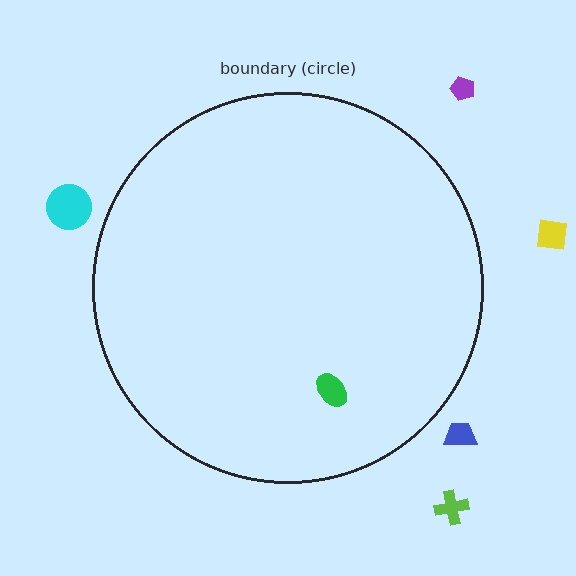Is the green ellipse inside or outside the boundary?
Inside.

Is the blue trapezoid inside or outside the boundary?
Outside.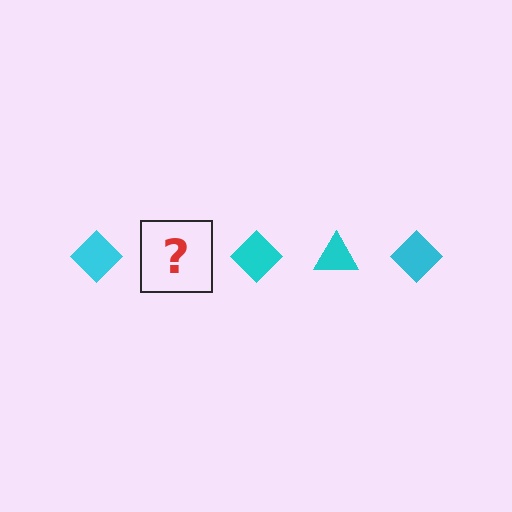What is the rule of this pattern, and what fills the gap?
The rule is that the pattern cycles through diamond, triangle shapes in cyan. The gap should be filled with a cyan triangle.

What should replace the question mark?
The question mark should be replaced with a cyan triangle.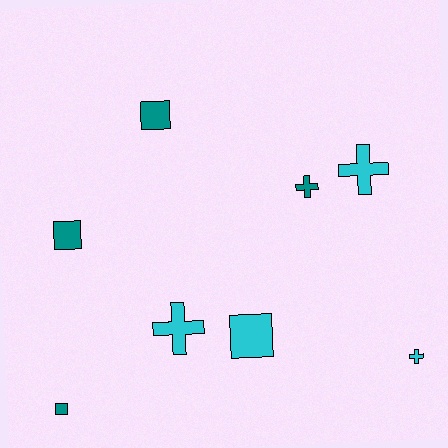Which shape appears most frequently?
Square, with 4 objects.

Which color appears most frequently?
Cyan, with 4 objects.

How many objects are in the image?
There are 8 objects.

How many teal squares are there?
There are 3 teal squares.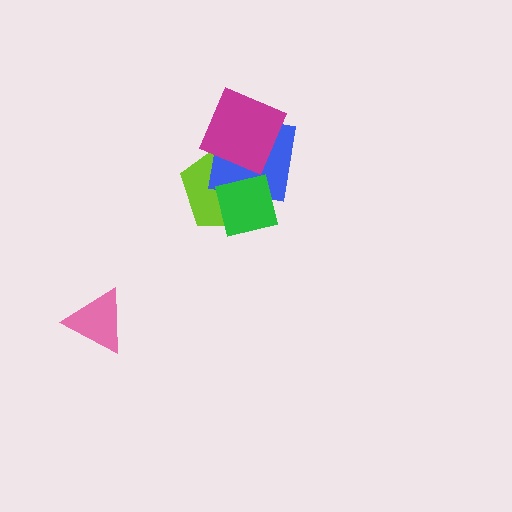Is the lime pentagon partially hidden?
Yes, it is partially covered by another shape.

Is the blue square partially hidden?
Yes, it is partially covered by another shape.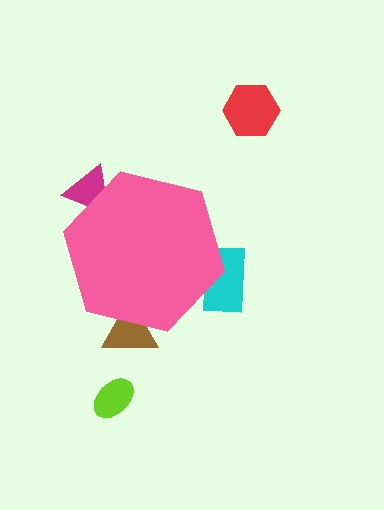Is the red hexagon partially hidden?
No, the red hexagon is fully visible.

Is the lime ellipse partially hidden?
No, the lime ellipse is fully visible.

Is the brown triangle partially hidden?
Yes, the brown triangle is partially hidden behind the pink hexagon.